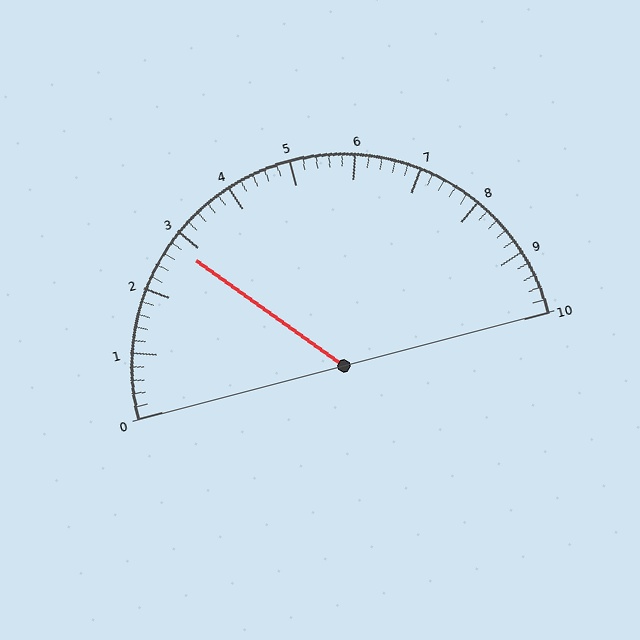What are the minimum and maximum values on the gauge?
The gauge ranges from 0 to 10.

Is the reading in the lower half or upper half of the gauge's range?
The reading is in the lower half of the range (0 to 10).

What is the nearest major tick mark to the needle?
The nearest major tick mark is 3.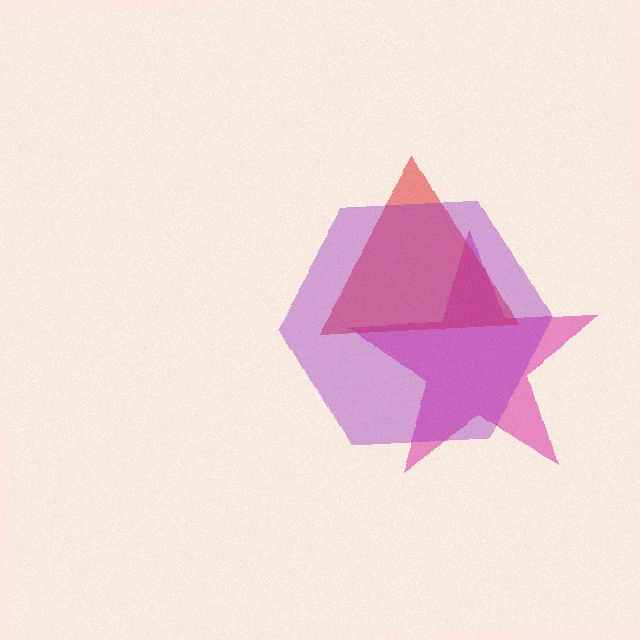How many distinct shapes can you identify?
There are 3 distinct shapes: a magenta star, a red triangle, a purple hexagon.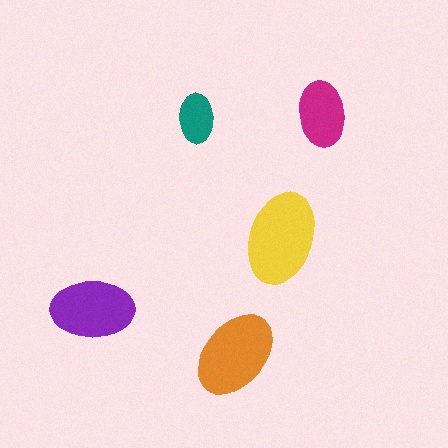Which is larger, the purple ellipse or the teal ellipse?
The purple one.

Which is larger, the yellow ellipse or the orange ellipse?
The yellow one.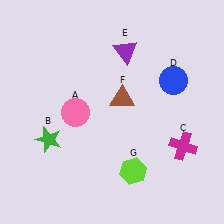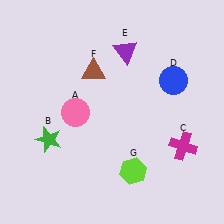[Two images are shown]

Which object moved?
The brown triangle (F) moved left.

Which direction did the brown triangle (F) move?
The brown triangle (F) moved left.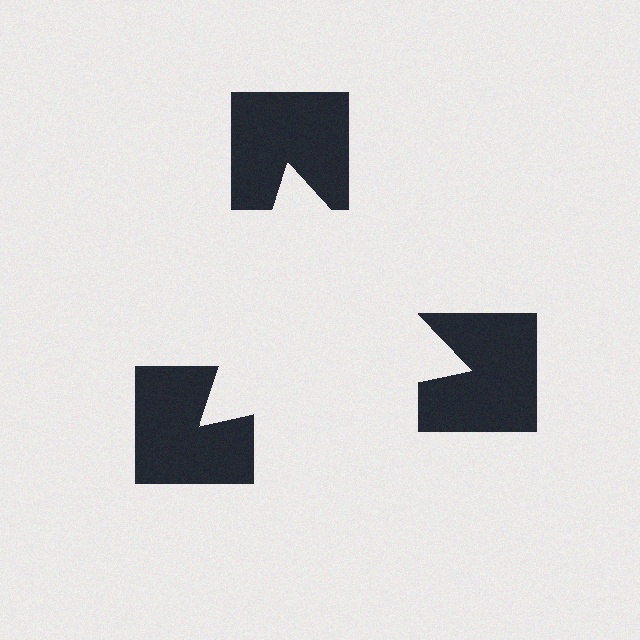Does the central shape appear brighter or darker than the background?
It typically appears slightly brighter than the background, even though no actual brightness change is drawn.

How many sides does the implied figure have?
3 sides.